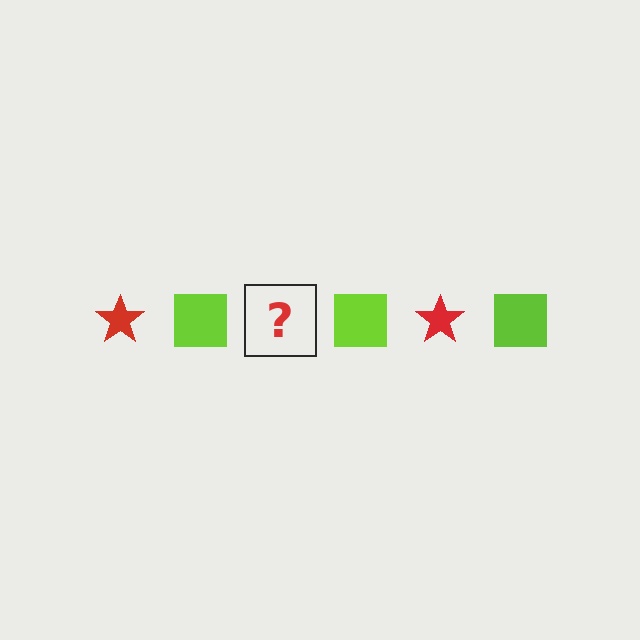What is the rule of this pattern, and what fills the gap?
The rule is that the pattern alternates between red star and lime square. The gap should be filled with a red star.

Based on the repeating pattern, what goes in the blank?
The blank should be a red star.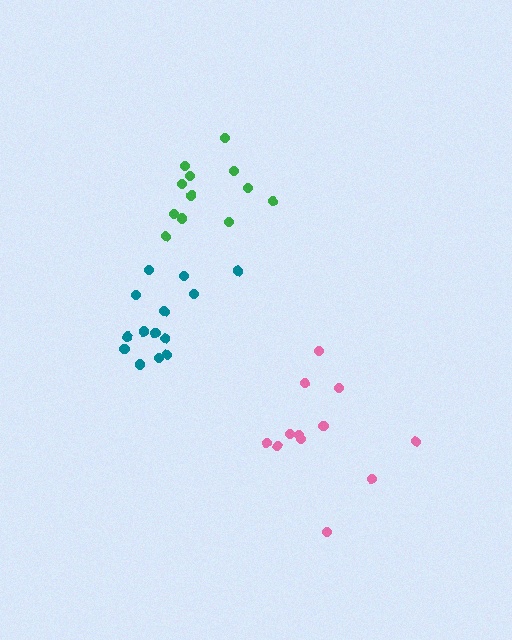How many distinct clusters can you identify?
There are 3 distinct clusters.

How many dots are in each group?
Group 1: 14 dots, Group 2: 12 dots, Group 3: 12 dots (38 total).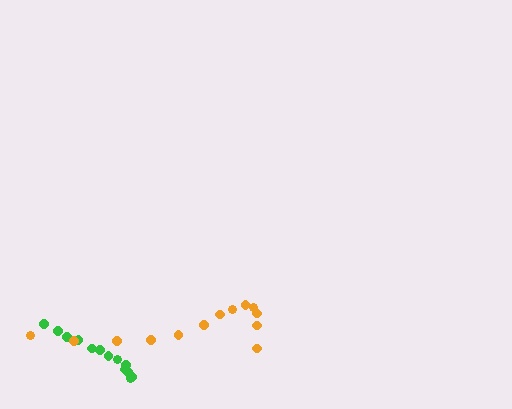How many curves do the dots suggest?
There are 2 distinct paths.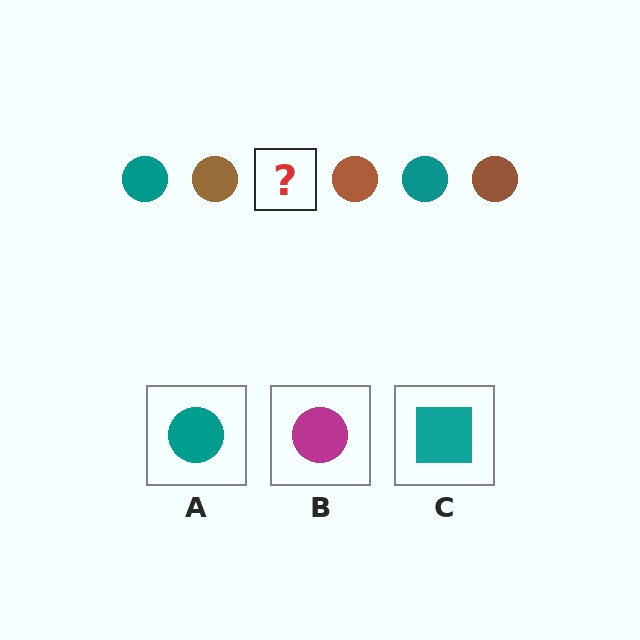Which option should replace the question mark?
Option A.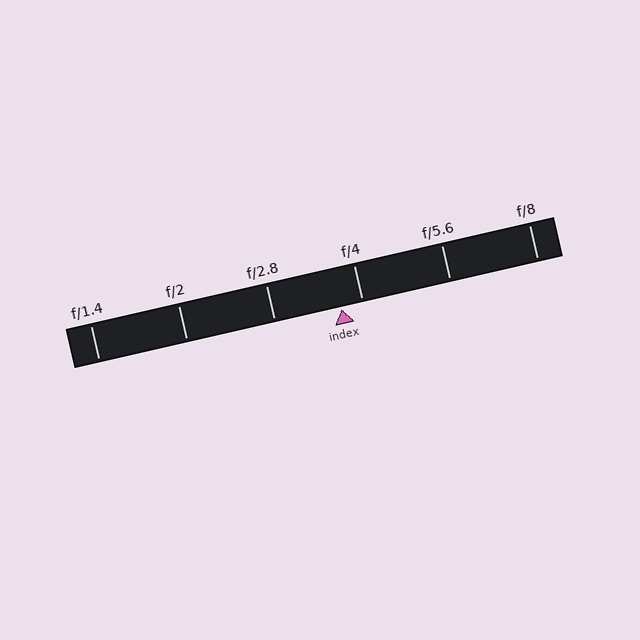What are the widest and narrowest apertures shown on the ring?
The widest aperture shown is f/1.4 and the narrowest is f/8.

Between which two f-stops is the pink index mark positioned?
The index mark is between f/2.8 and f/4.